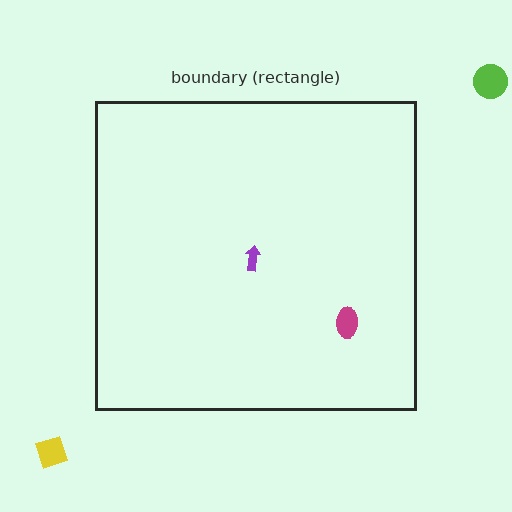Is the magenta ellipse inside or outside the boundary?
Inside.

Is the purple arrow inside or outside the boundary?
Inside.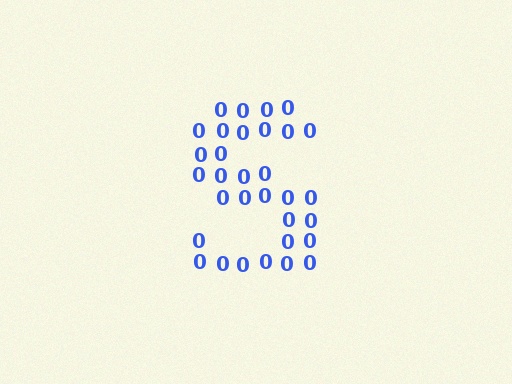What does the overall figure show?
The overall figure shows the letter S.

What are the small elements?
The small elements are digit 0's.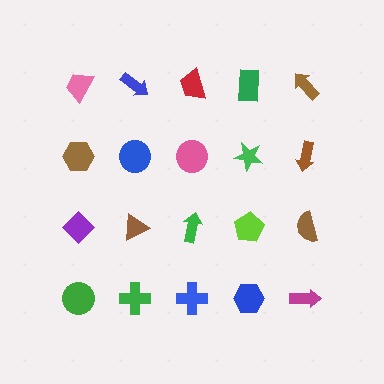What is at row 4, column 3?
A blue cross.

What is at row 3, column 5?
A brown semicircle.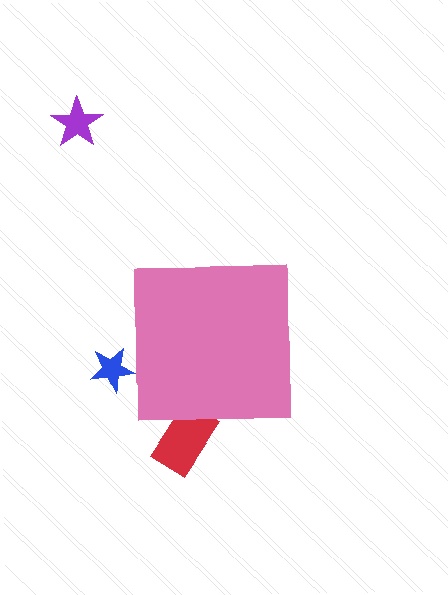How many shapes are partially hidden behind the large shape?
2 shapes are partially hidden.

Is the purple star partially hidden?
No, the purple star is fully visible.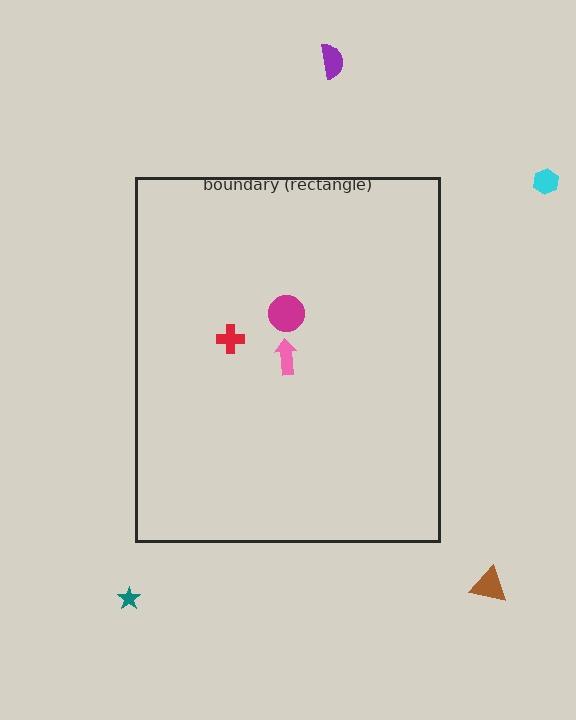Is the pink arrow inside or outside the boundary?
Inside.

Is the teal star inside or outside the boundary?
Outside.